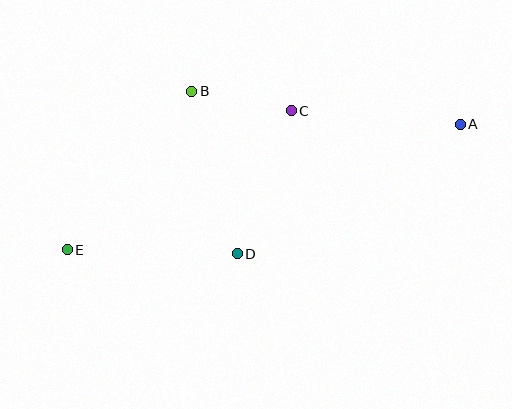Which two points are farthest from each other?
Points A and E are farthest from each other.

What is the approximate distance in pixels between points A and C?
The distance between A and C is approximately 169 pixels.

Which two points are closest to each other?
Points B and C are closest to each other.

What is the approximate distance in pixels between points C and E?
The distance between C and E is approximately 264 pixels.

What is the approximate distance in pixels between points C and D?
The distance between C and D is approximately 153 pixels.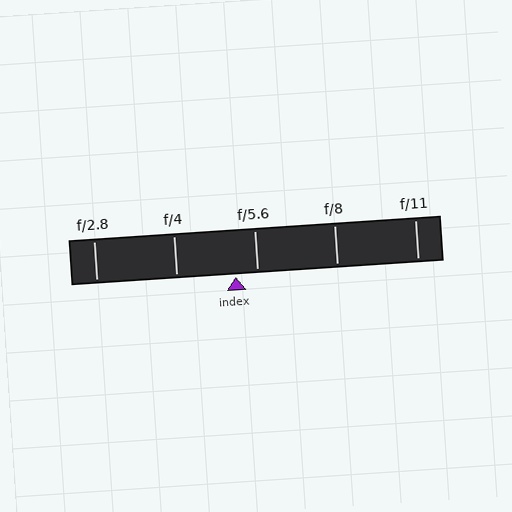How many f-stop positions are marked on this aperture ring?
There are 5 f-stop positions marked.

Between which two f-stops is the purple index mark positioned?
The index mark is between f/4 and f/5.6.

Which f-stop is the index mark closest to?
The index mark is closest to f/5.6.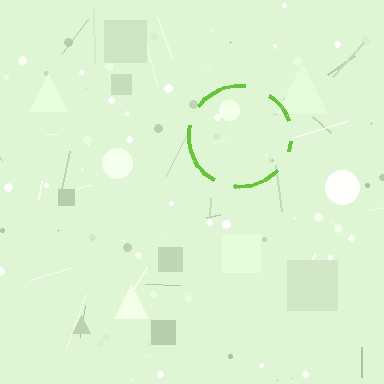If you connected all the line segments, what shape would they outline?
They would outline a circle.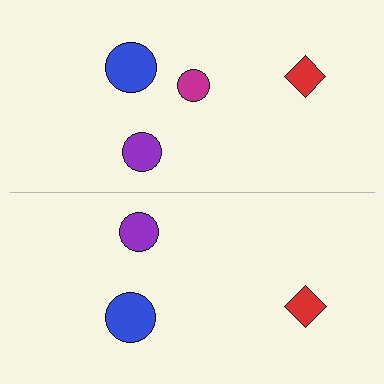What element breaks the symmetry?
A magenta circle is missing from the bottom side.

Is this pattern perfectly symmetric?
No, the pattern is not perfectly symmetric. A magenta circle is missing from the bottom side.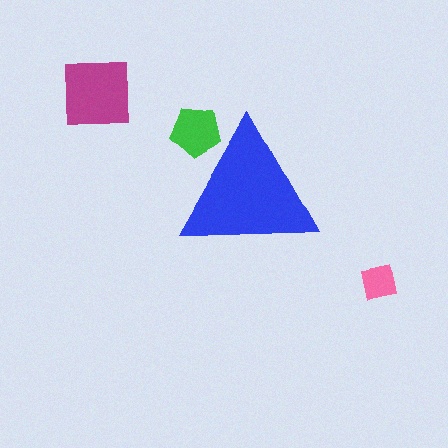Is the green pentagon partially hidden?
Yes, the green pentagon is partially hidden behind the blue triangle.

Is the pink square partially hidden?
No, the pink square is fully visible.